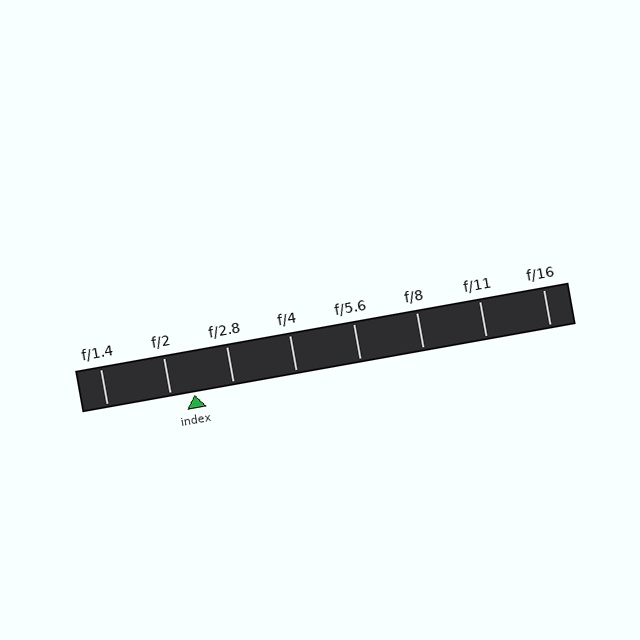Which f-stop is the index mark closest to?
The index mark is closest to f/2.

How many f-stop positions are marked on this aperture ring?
There are 8 f-stop positions marked.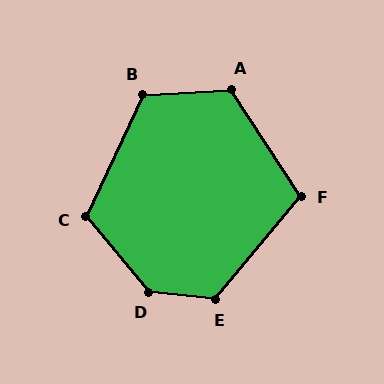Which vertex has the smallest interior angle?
F, at approximately 107 degrees.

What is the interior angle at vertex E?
Approximately 125 degrees (obtuse).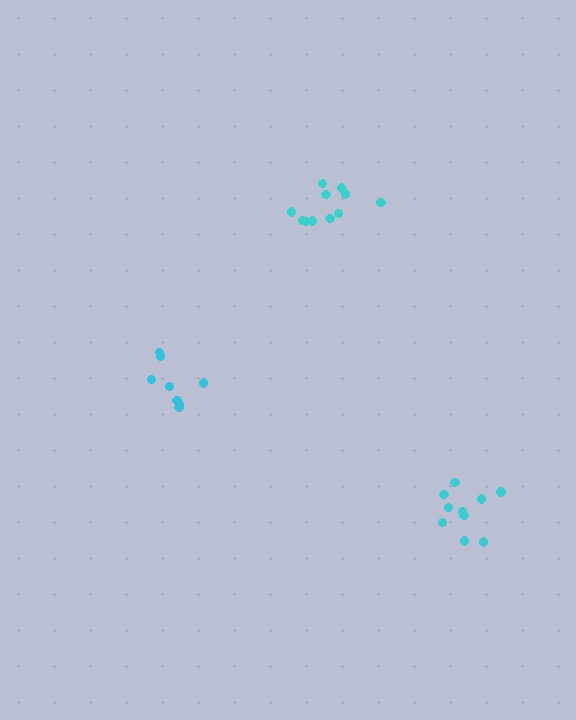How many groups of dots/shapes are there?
There are 3 groups.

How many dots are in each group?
Group 1: 9 dots, Group 2: 11 dots, Group 3: 10 dots (30 total).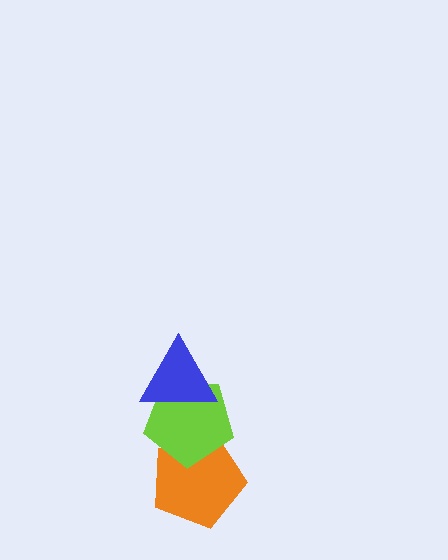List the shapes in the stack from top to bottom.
From top to bottom: the blue triangle, the lime pentagon, the orange pentagon.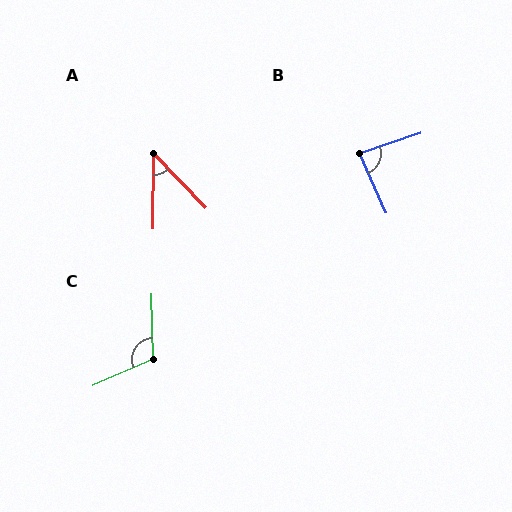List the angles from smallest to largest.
A (44°), B (84°), C (112°).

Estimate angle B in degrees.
Approximately 84 degrees.